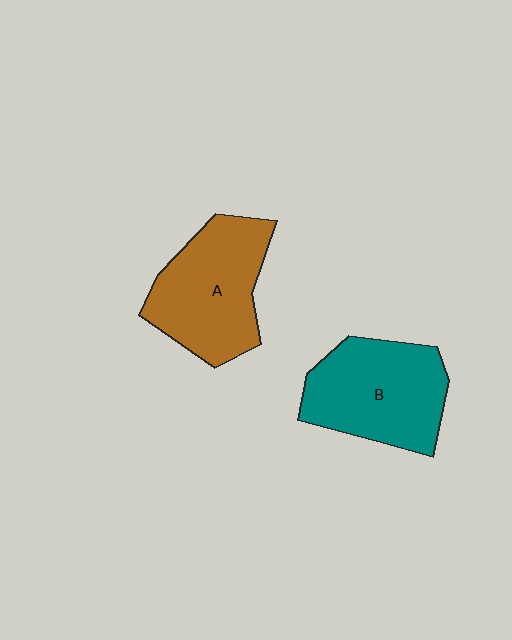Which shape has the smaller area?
Shape A (brown).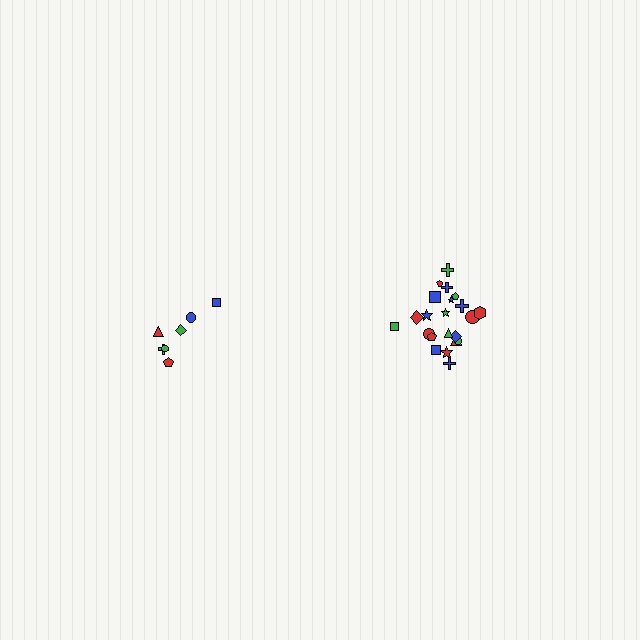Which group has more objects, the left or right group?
The right group.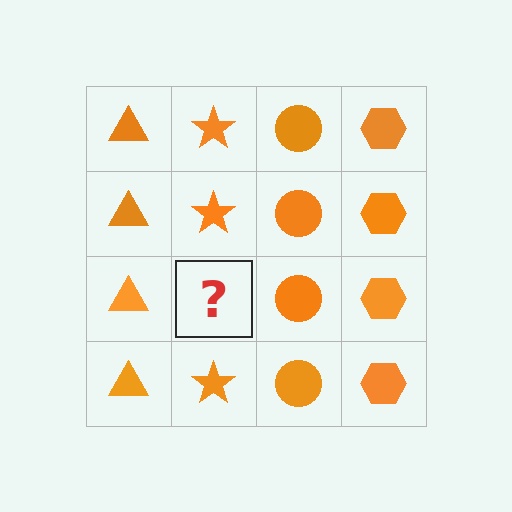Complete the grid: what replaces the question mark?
The question mark should be replaced with an orange star.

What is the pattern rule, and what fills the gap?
The rule is that each column has a consistent shape. The gap should be filled with an orange star.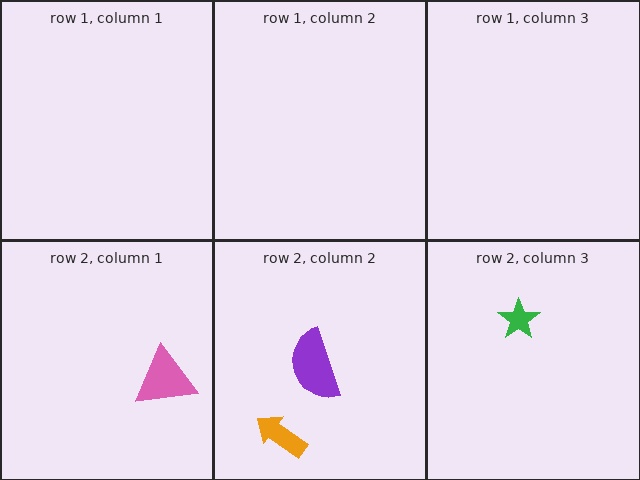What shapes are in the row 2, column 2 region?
The purple semicircle, the orange arrow.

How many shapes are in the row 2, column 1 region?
1.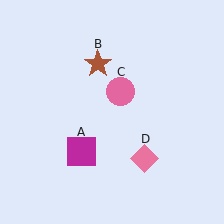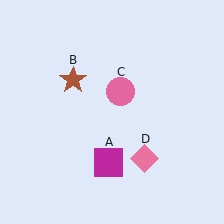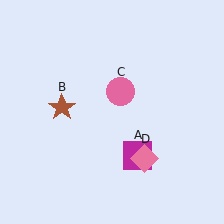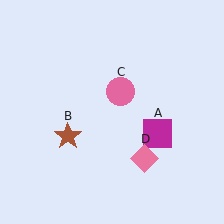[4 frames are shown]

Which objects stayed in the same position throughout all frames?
Pink circle (object C) and pink diamond (object D) remained stationary.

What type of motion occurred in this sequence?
The magenta square (object A), brown star (object B) rotated counterclockwise around the center of the scene.